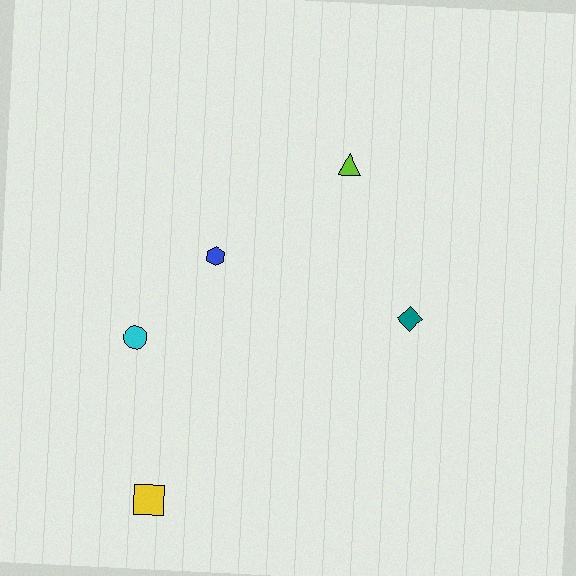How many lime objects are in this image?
There is 1 lime object.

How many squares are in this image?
There is 1 square.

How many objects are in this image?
There are 5 objects.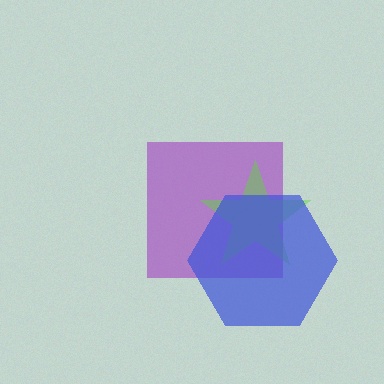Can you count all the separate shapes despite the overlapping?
Yes, there are 3 separate shapes.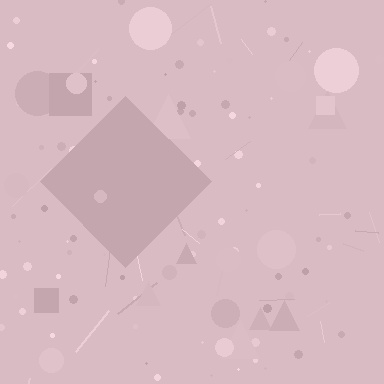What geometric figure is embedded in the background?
A diamond is embedded in the background.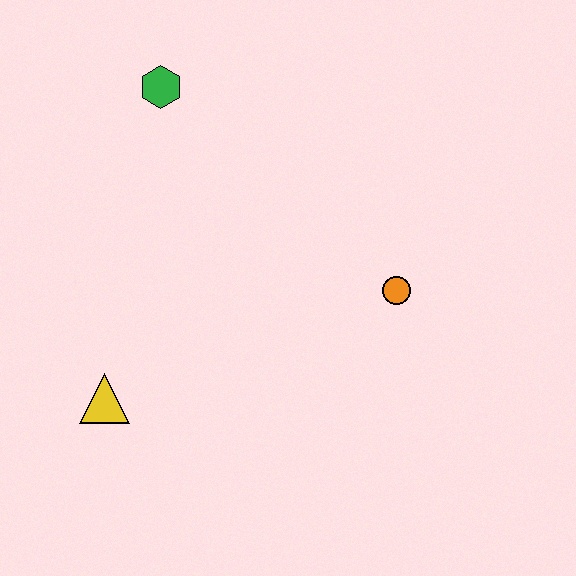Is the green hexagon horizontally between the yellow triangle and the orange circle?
Yes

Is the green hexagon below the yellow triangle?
No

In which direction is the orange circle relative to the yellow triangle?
The orange circle is to the right of the yellow triangle.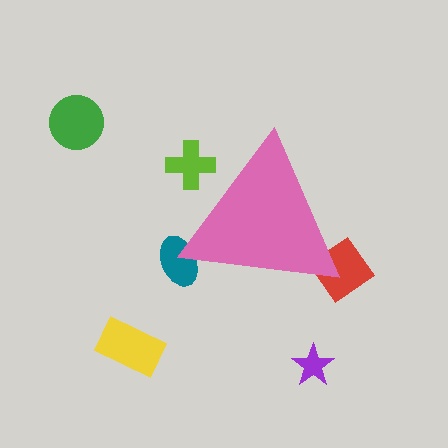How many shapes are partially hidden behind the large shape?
3 shapes are partially hidden.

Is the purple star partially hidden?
No, the purple star is fully visible.